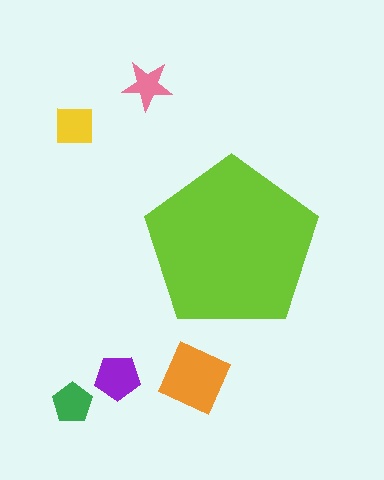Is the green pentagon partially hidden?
No, the green pentagon is fully visible.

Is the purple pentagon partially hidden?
No, the purple pentagon is fully visible.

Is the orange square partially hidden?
No, the orange square is fully visible.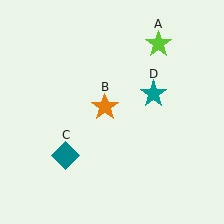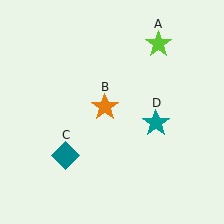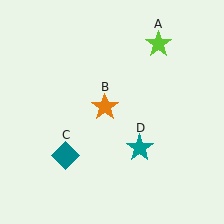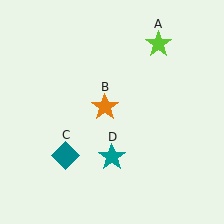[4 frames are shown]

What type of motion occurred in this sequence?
The teal star (object D) rotated clockwise around the center of the scene.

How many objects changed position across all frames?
1 object changed position: teal star (object D).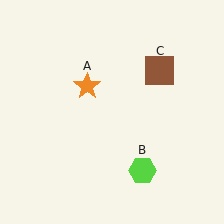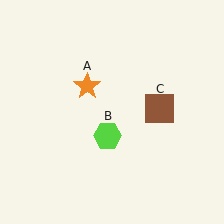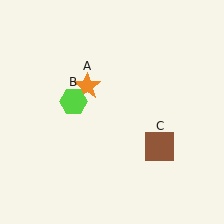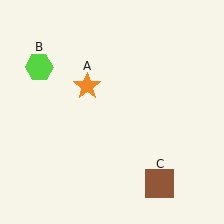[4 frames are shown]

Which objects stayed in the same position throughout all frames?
Orange star (object A) remained stationary.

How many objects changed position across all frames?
2 objects changed position: lime hexagon (object B), brown square (object C).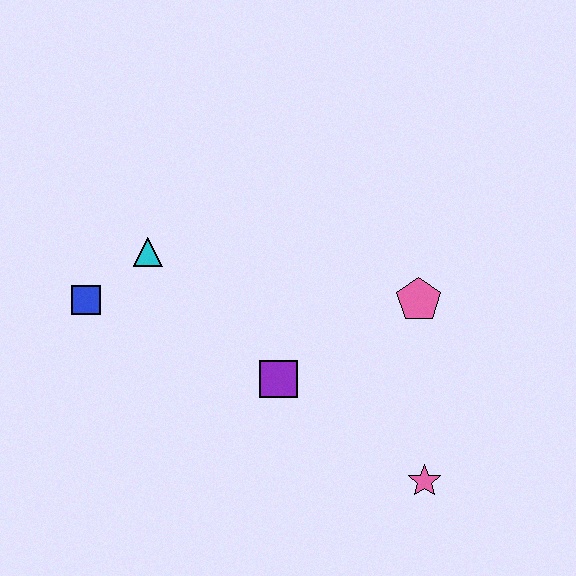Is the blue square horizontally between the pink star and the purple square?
No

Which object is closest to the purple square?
The pink pentagon is closest to the purple square.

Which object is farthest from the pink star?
The blue square is farthest from the pink star.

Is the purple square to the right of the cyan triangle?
Yes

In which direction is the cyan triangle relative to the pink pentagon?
The cyan triangle is to the left of the pink pentagon.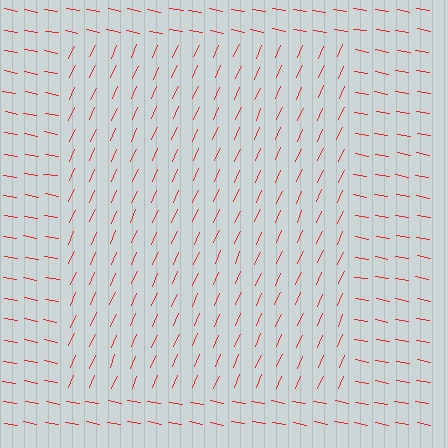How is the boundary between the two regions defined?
The boundary is defined purely by a change in line orientation (approximately 76 degrees difference). All lines are the same color and thickness.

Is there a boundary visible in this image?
Yes, there is a texture boundary formed by a change in line orientation.